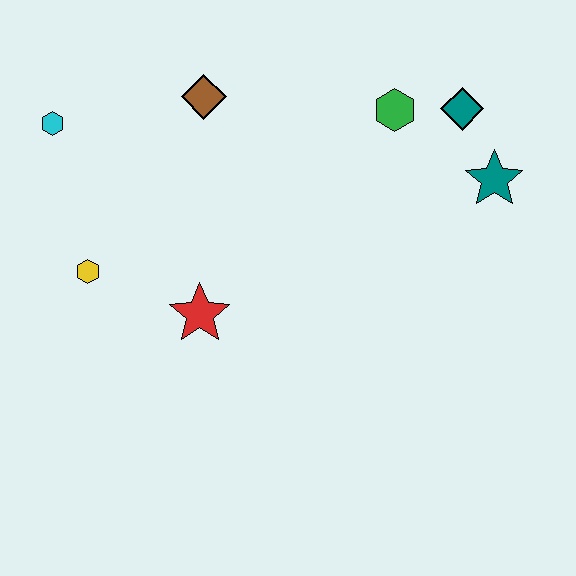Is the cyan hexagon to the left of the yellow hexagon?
Yes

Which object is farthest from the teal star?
The cyan hexagon is farthest from the teal star.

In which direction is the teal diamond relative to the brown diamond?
The teal diamond is to the right of the brown diamond.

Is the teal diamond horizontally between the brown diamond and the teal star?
Yes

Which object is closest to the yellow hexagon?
The red star is closest to the yellow hexagon.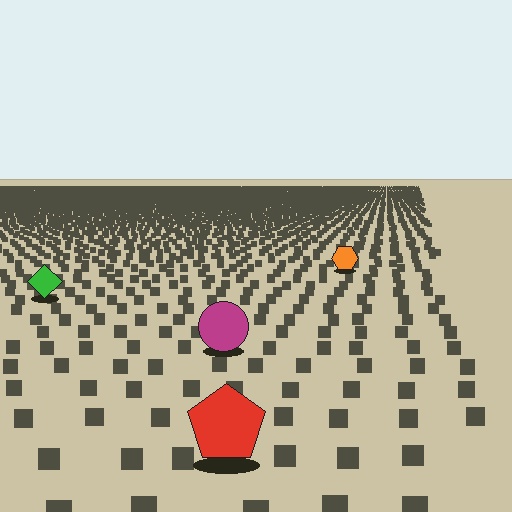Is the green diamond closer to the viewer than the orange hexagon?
Yes. The green diamond is closer — you can tell from the texture gradient: the ground texture is coarser near it.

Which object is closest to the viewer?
The red pentagon is closest. The texture marks near it are larger and more spread out.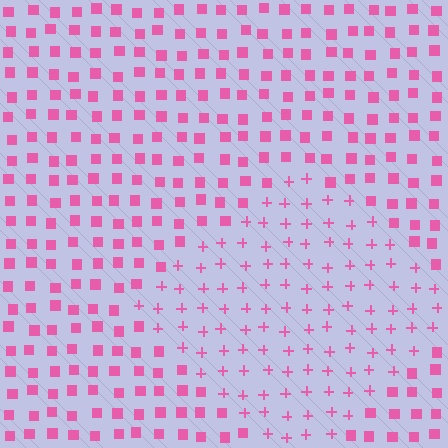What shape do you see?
I see a diamond.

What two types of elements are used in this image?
The image uses plus signs inside the diamond region and squares outside it.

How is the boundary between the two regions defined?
The boundary is defined by a change in element shape: plus signs inside vs. squares outside. All elements share the same color and spacing.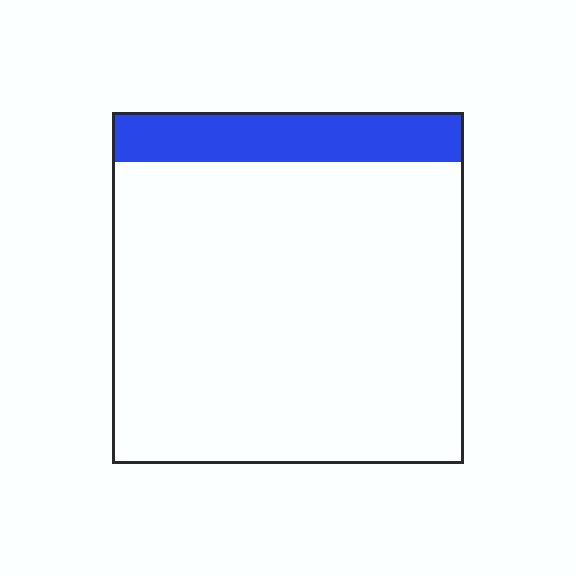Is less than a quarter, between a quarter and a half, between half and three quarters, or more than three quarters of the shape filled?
Less than a quarter.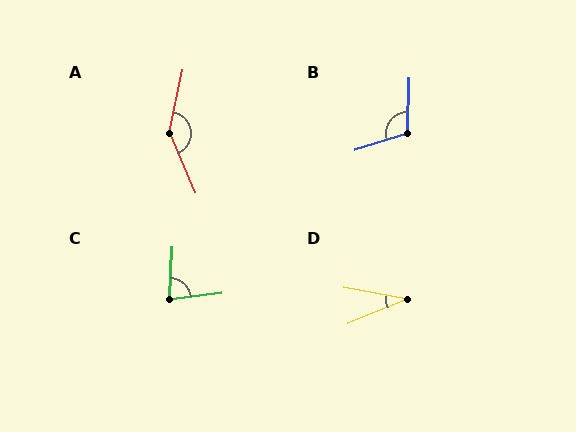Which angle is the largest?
A, at approximately 145 degrees.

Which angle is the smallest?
D, at approximately 33 degrees.